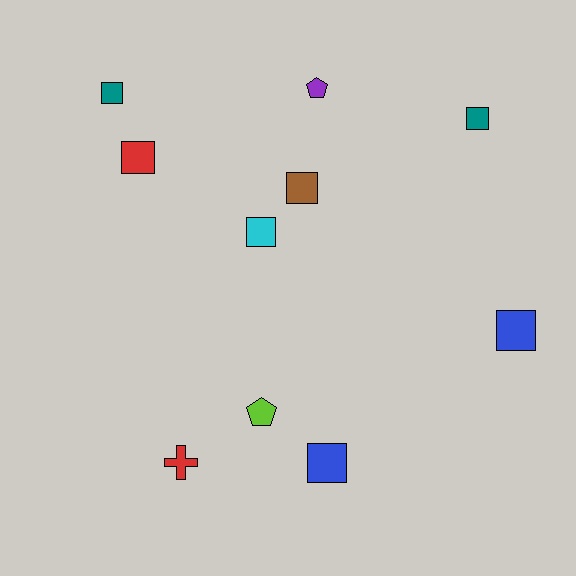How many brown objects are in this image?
There is 1 brown object.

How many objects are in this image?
There are 10 objects.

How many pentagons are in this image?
There are 2 pentagons.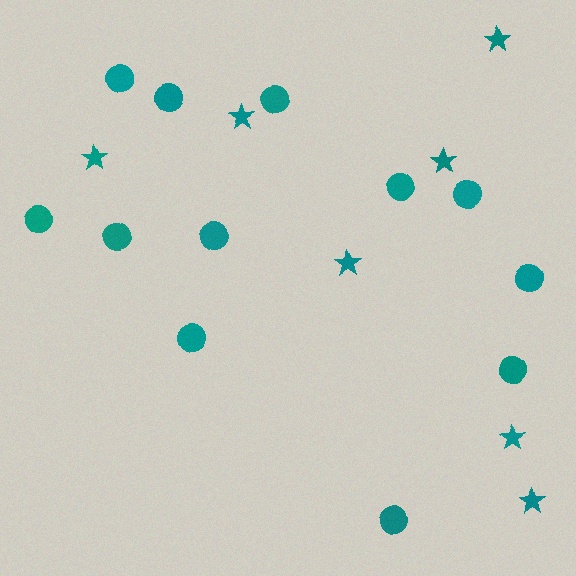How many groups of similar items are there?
There are 2 groups: one group of stars (7) and one group of circles (12).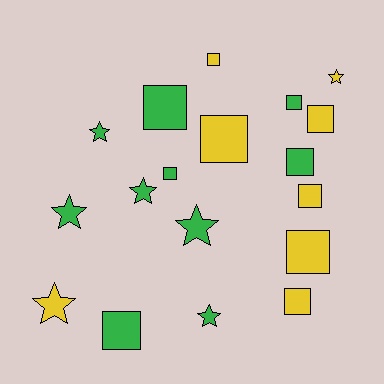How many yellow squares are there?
There are 6 yellow squares.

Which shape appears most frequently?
Square, with 11 objects.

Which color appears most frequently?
Green, with 10 objects.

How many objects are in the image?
There are 18 objects.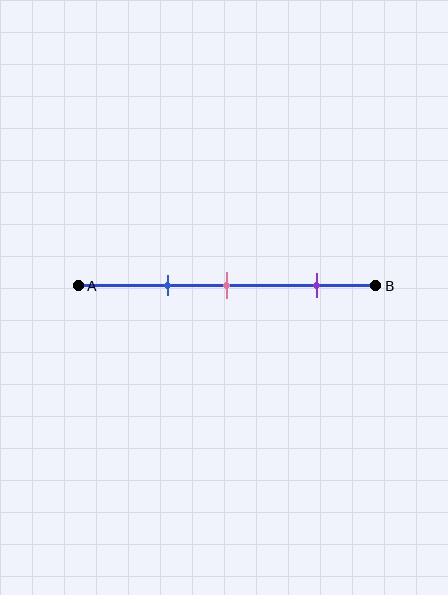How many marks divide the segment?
There are 3 marks dividing the segment.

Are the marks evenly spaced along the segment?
No, the marks are not evenly spaced.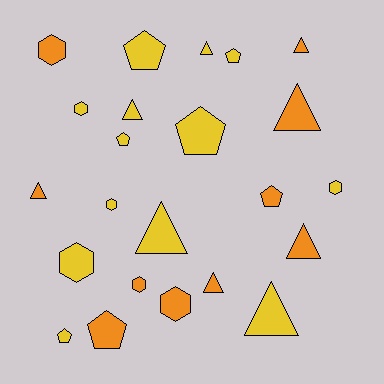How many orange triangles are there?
There are 5 orange triangles.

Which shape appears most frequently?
Triangle, with 9 objects.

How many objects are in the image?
There are 23 objects.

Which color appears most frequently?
Yellow, with 13 objects.